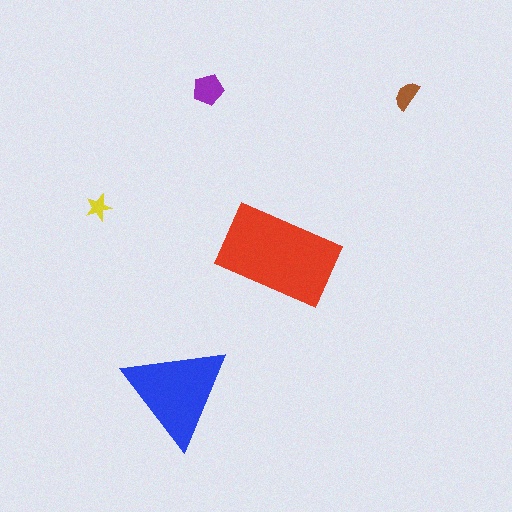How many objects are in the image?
There are 5 objects in the image.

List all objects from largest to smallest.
The red rectangle, the blue triangle, the purple pentagon, the brown semicircle, the yellow star.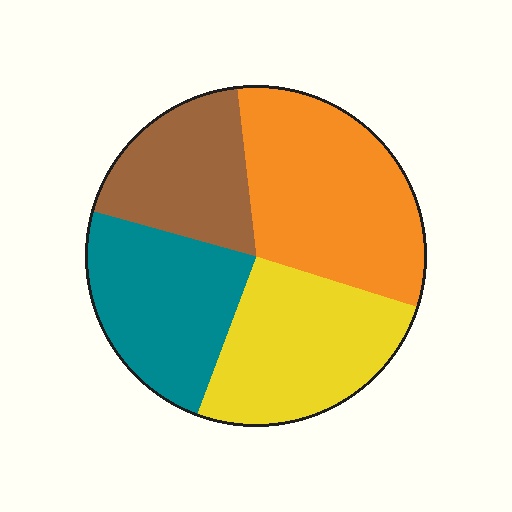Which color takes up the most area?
Orange, at roughly 30%.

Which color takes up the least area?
Brown, at roughly 20%.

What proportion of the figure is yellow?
Yellow covers around 25% of the figure.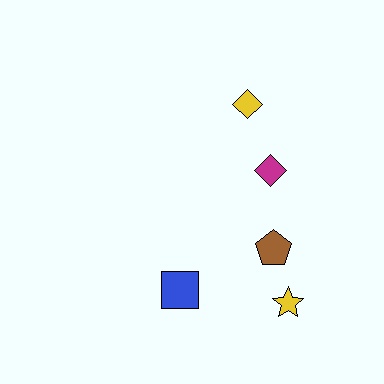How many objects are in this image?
There are 5 objects.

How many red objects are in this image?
There are no red objects.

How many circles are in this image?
There are no circles.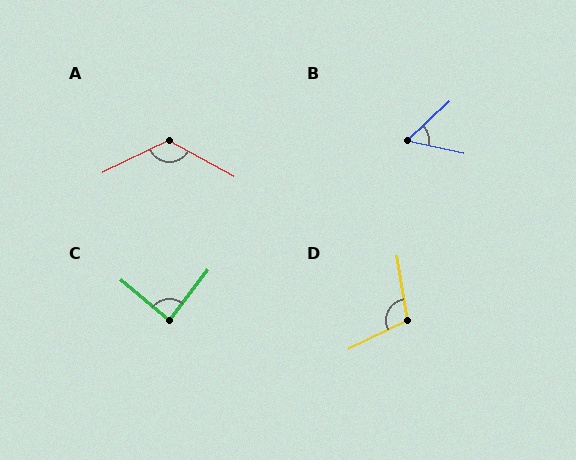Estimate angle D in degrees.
Approximately 107 degrees.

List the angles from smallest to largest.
B (55°), C (88°), D (107°), A (125°).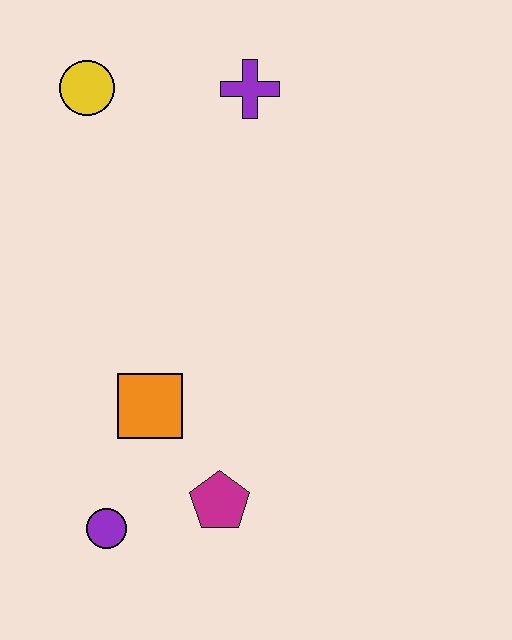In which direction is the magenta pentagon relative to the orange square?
The magenta pentagon is below the orange square.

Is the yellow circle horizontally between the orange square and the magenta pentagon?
No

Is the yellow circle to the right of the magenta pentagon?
No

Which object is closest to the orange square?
The magenta pentagon is closest to the orange square.